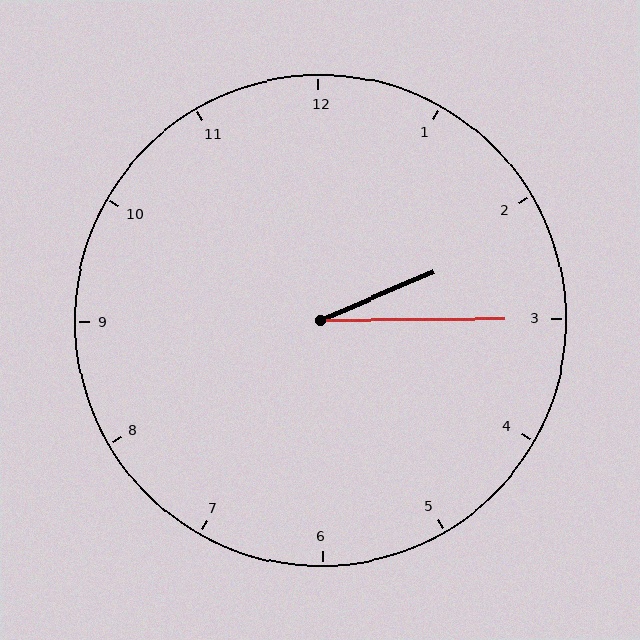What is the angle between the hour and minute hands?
Approximately 22 degrees.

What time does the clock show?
2:15.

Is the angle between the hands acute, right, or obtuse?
It is acute.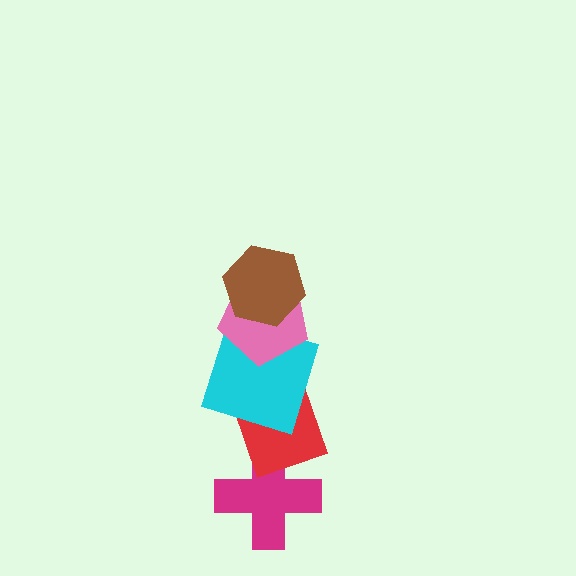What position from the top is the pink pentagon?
The pink pentagon is 2nd from the top.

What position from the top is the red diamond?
The red diamond is 4th from the top.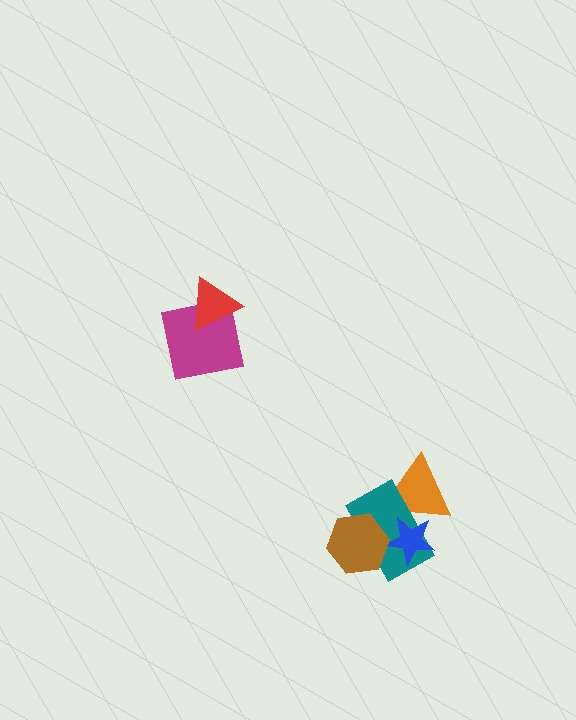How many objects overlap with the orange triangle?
2 objects overlap with the orange triangle.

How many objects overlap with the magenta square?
1 object overlaps with the magenta square.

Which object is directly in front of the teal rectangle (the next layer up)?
The blue star is directly in front of the teal rectangle.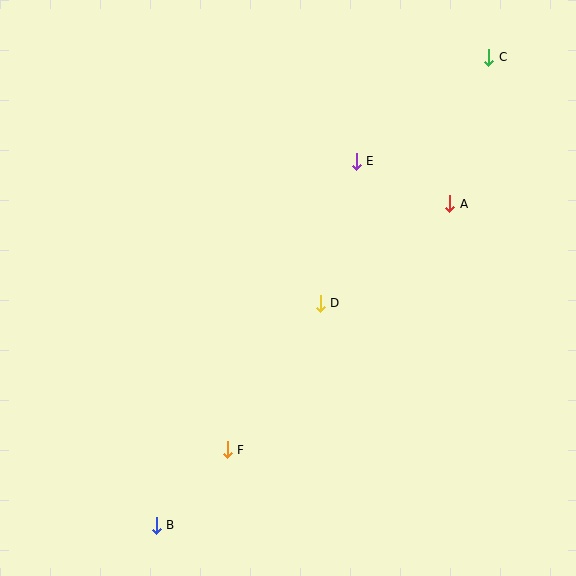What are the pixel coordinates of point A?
Point A is at (450, 204).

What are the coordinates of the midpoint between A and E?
The midpoint between A and E is at (403, 183).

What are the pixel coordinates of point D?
Point D is at (320, 303).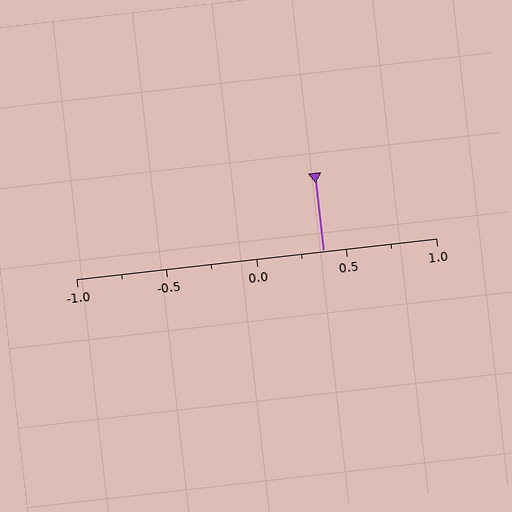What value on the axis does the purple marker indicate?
The marker indicates approximately 0.38.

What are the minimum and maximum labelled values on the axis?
The axis runs from -1.0 to 1.0.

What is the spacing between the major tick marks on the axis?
The major ticks are spaced 0.5 apart.